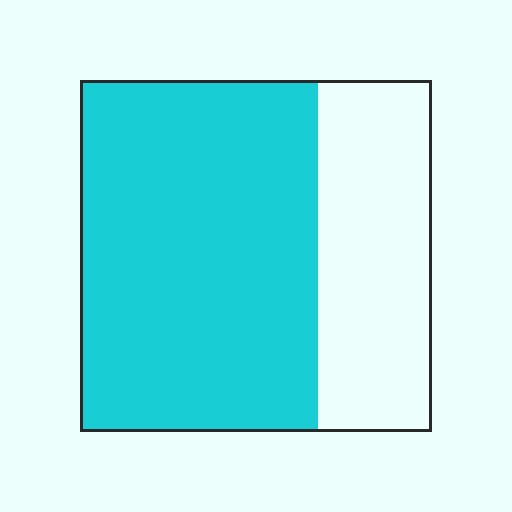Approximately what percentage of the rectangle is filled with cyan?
Approximately 70%.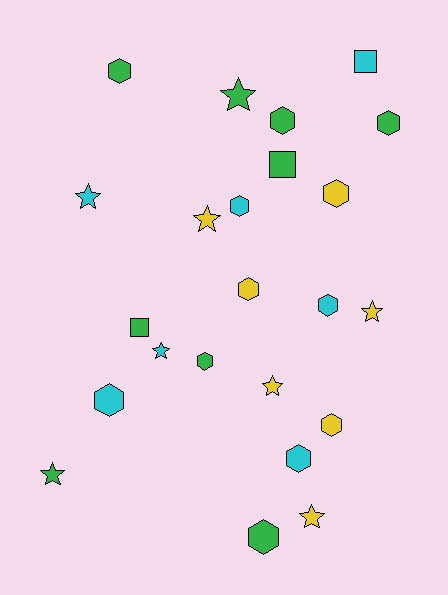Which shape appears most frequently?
Hexagon, with 12 objects.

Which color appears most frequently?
Green, with 9 objects.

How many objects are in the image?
There are 23 objects.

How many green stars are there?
There are 2 green stars.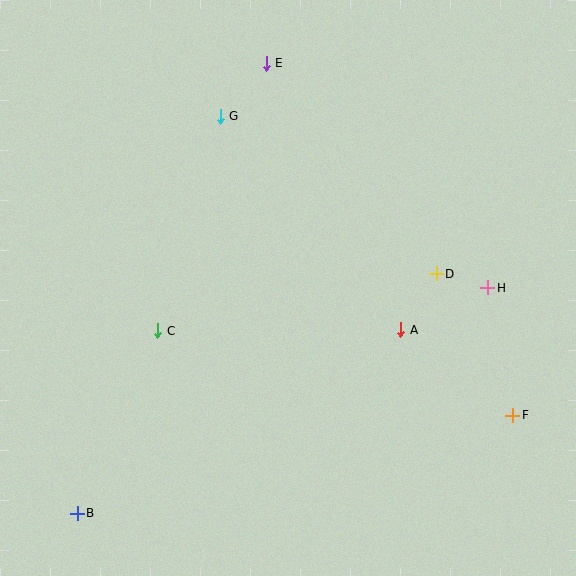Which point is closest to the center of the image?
Point A at (401, 330) is closest to the center.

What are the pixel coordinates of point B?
Point B is at (77, 513).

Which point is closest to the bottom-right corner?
Point F is closest to the bottom-right corner.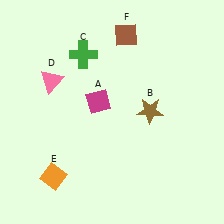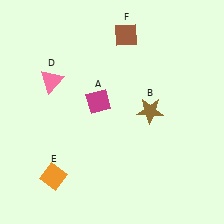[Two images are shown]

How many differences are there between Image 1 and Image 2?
There is 1 difference between the two images.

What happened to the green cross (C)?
The green cross (C) was removed in Image 2. It was in the top-left area of Image 1.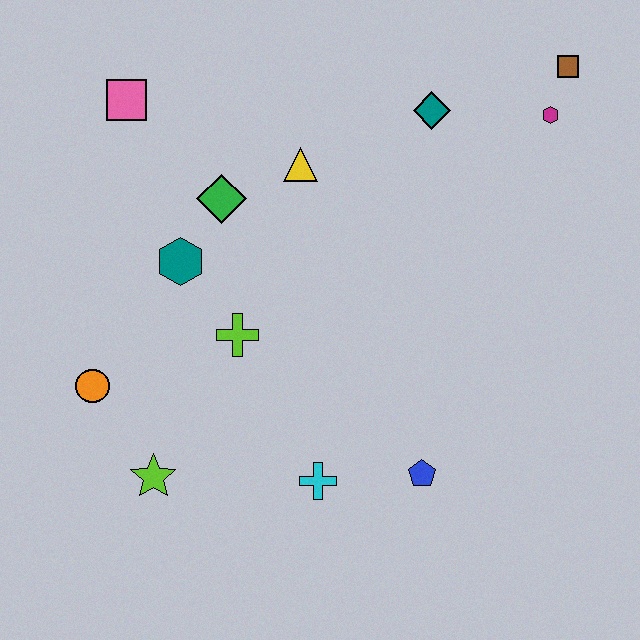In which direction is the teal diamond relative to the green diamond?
The teal diamond is to the right of the green diamond.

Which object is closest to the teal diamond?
The magenta hexagon is closest to the teal diamond.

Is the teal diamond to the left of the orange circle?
No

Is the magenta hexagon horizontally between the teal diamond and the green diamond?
No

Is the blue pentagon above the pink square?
No